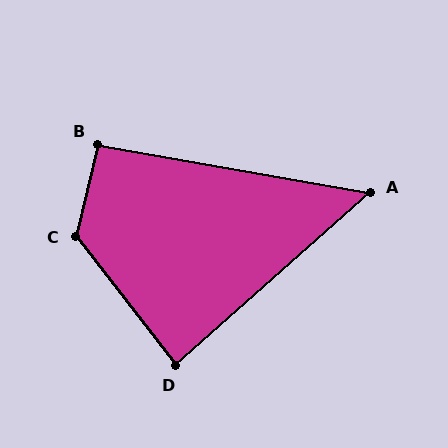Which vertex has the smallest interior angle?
A, at approximately 52 degrees.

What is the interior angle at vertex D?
Approximately 86 degrees (approximately right).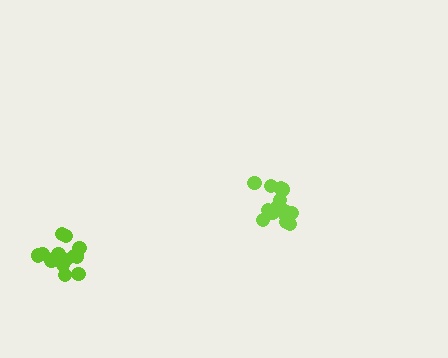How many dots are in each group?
Group 1: 17 dots, Group 2: 14 dots (31 total).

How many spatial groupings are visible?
There are 2 spatial groupings.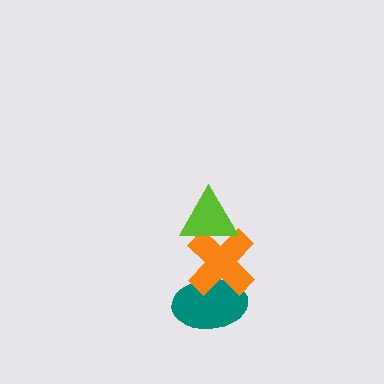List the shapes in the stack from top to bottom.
From top to bottom: the lime triangle, the orange cross, the teal ellipse.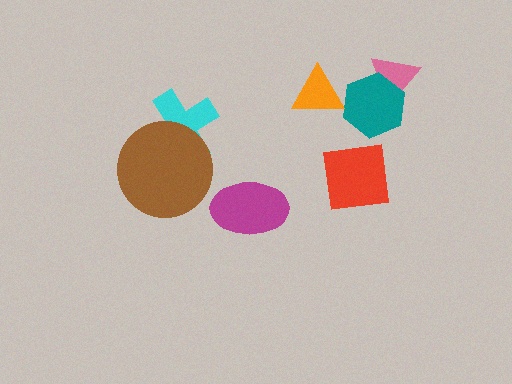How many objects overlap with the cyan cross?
1 object overlaps with the cyan cross.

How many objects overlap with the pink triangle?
1 object overlaps with the pink triangle.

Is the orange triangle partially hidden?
No, no other shape covers it.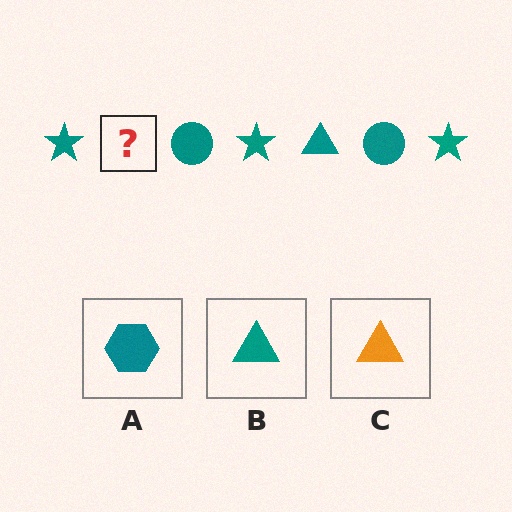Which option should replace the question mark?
Option B.